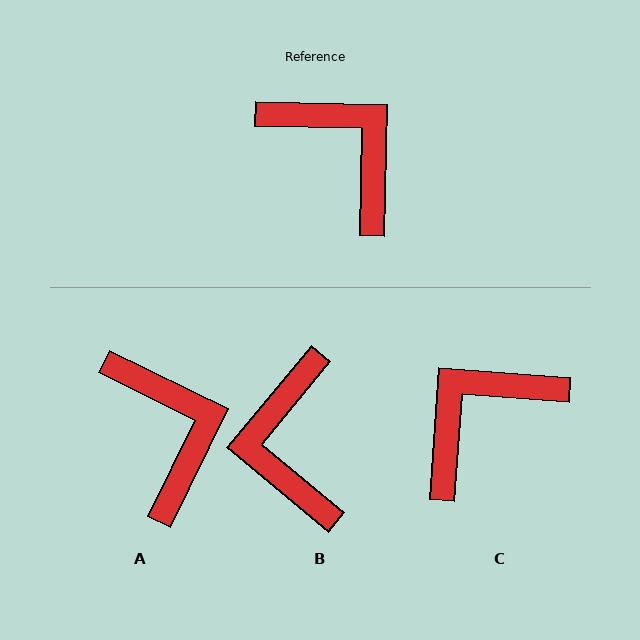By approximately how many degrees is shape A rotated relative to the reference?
Approximately 25 degrees clockwise.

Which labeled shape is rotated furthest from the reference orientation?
B, about 142 degrees away.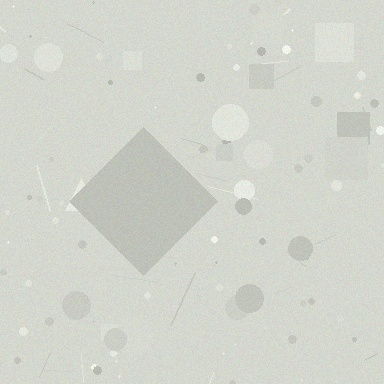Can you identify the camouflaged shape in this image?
The camouflaged shape is a diamond.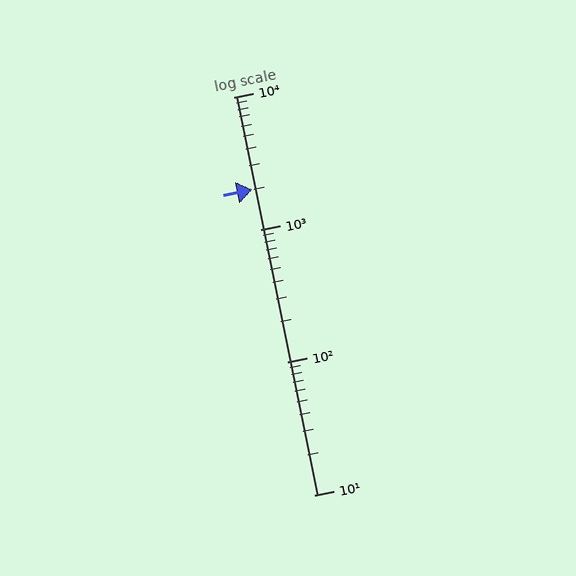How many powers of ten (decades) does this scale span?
The scale spans 3 decades, from 10 to 10000.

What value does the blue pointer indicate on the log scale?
The pointer indicates approximately 2000.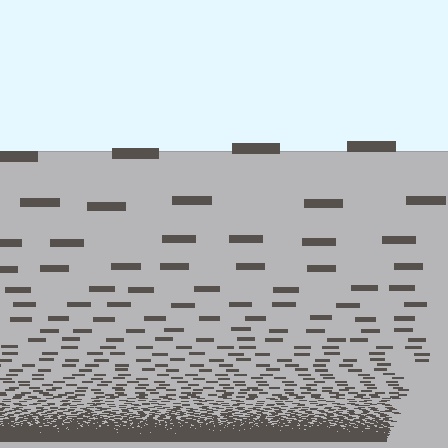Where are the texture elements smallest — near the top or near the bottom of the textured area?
Near the bottom.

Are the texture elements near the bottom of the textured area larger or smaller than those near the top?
Smaller. The gradient is inverted — elements near the bottom are smaller and denser.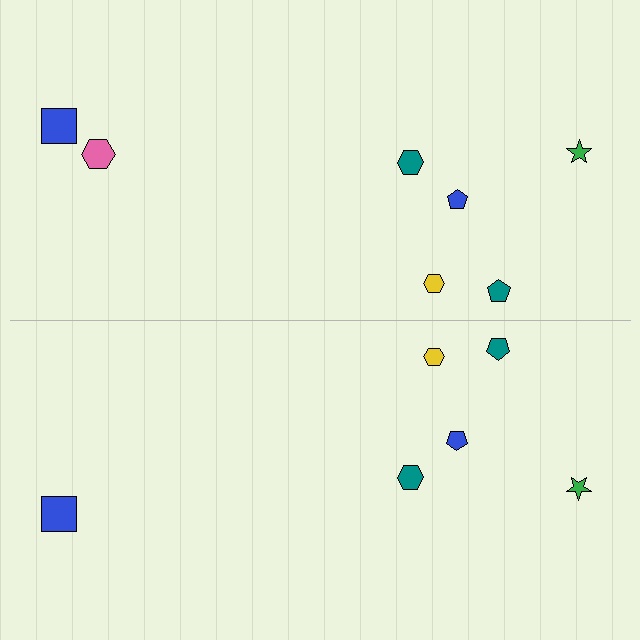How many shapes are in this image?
There are 13 shapes in this image.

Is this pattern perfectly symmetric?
No, the pattern is not perfectly symmetric. A pink hexagon is missing from the bottom side.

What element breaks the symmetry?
A pink hexagon is missing from the bottom side.